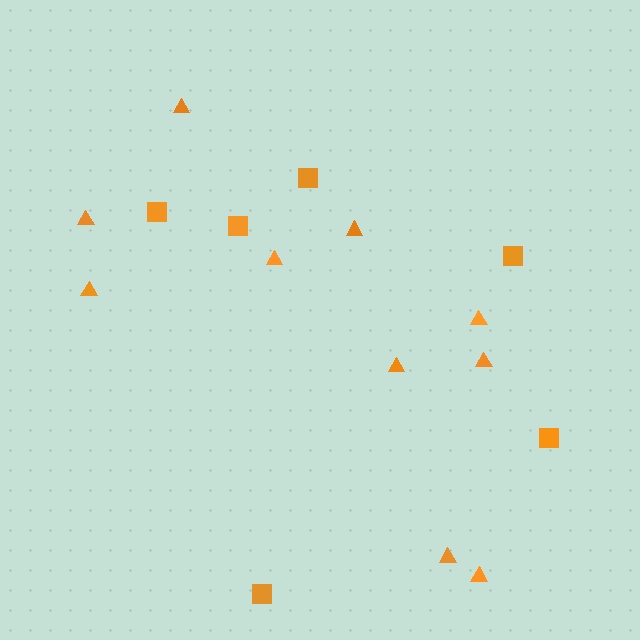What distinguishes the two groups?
There are 2 groups: one group of triangles (10) and one group of squares (6).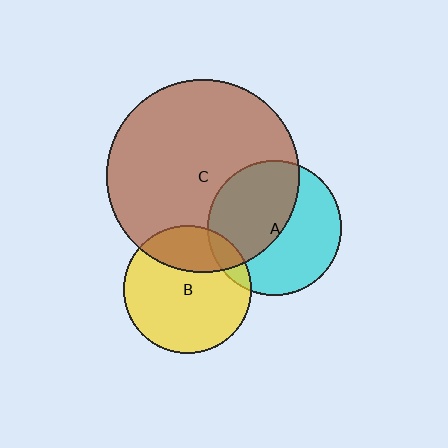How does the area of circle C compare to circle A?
Approximately 2.1 times.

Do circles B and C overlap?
Yes.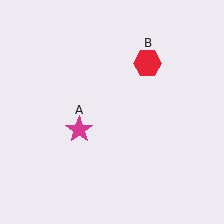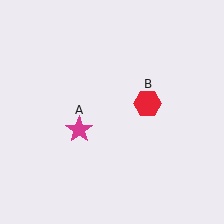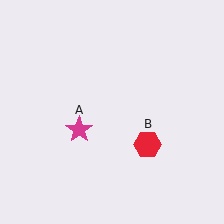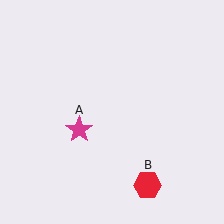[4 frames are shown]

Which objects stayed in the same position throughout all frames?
Magenta star (object A) remained stationary.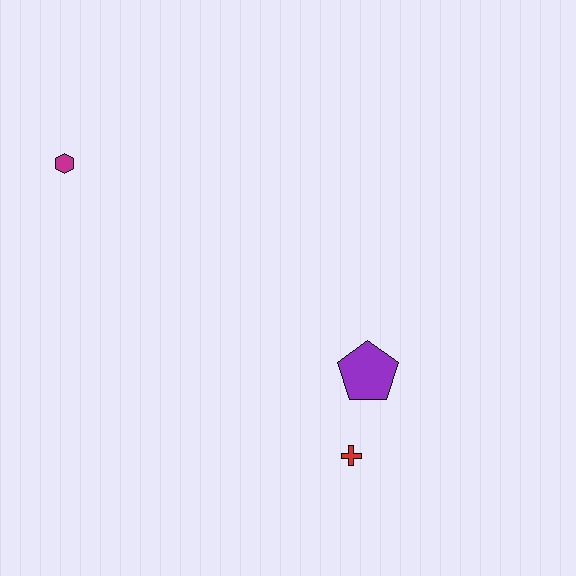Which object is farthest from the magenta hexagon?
The red cross is farthest from the magenta hexagon.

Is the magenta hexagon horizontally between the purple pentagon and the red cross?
No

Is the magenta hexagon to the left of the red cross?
Yes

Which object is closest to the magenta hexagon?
The purple pentagon is closest to the magenta hexagon.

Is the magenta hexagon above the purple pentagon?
Yes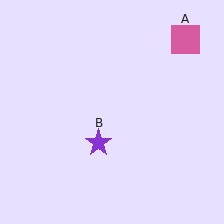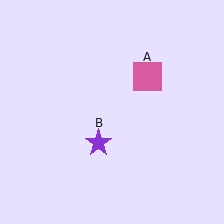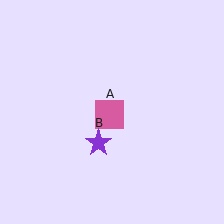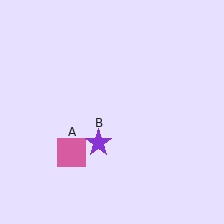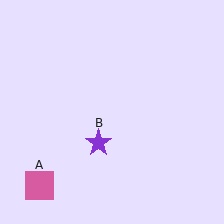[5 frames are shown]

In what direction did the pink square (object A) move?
The pink square (object A) moved down and to the left.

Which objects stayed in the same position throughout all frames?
Purple star (object B) remained stationary.